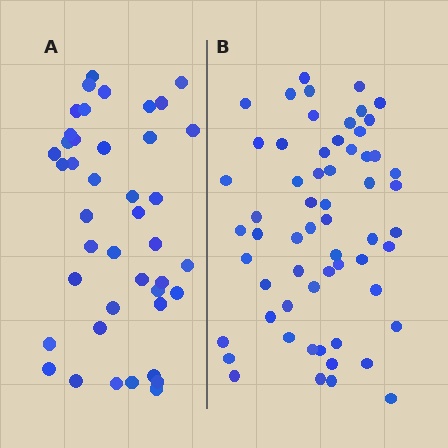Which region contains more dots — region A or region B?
Region B (the right region) has more dots.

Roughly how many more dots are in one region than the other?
Region B has approximately 20 more dots than region A.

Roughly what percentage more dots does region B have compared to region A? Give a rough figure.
About 45% more.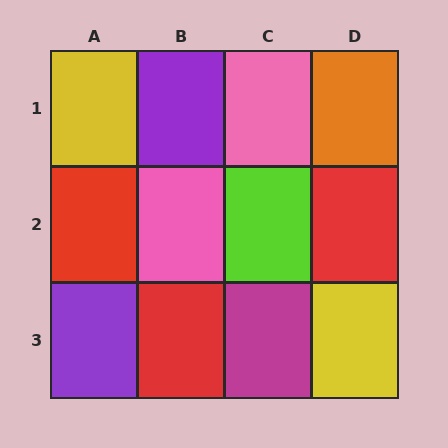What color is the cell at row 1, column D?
Orange.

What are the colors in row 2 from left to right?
Red, pink, lime, red.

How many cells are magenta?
1 cell is magenta.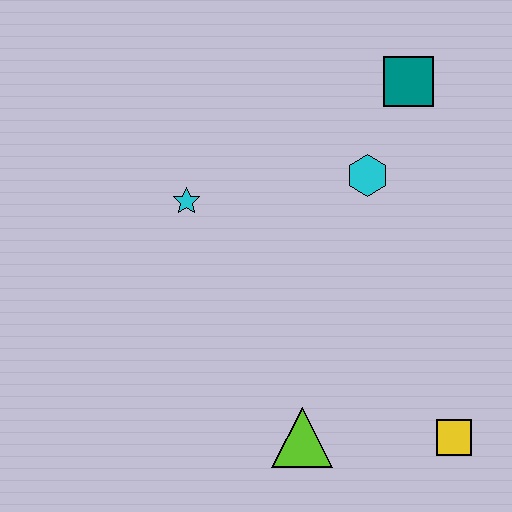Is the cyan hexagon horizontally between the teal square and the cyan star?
Yes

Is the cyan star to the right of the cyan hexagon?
No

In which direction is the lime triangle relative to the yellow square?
The lime triangle is to the left of the yellow square.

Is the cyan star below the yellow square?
No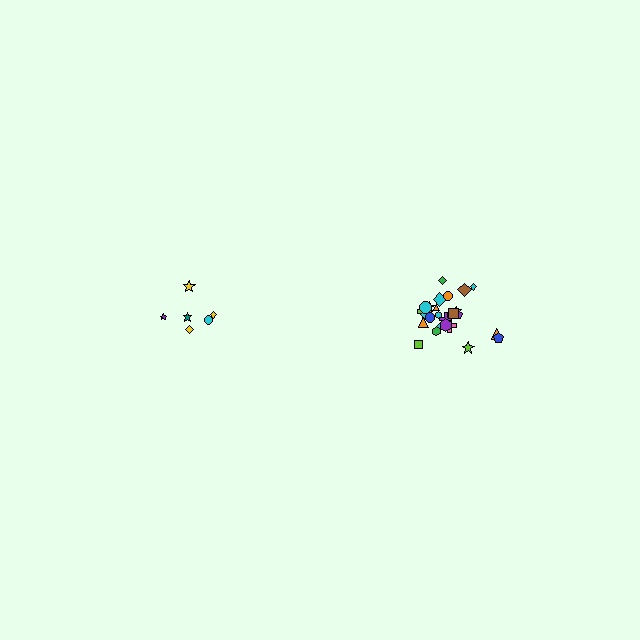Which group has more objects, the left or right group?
The right group.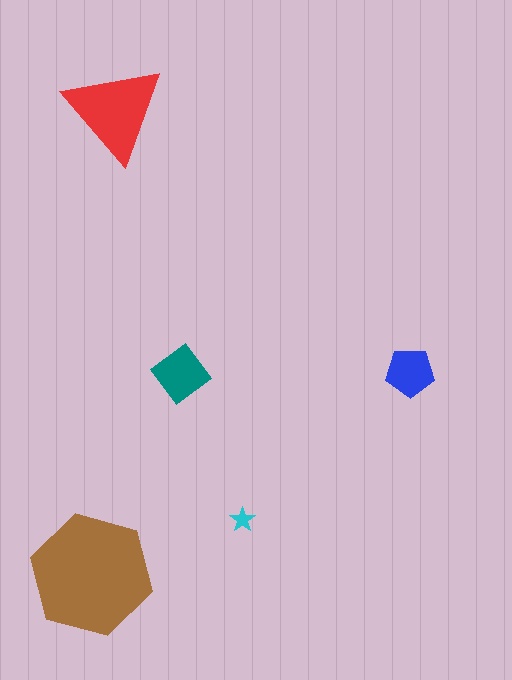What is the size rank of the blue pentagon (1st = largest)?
4th.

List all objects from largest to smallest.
The brown hexagon, the red triangle, the teal diamond, the blue pentagon, the cyan star.